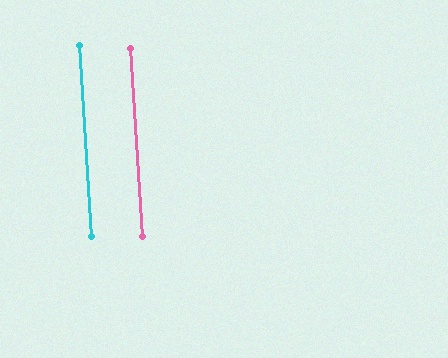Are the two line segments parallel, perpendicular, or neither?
Parallel — their directions differ by only 0.0°.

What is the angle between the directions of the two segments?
Approximately 0 degrees.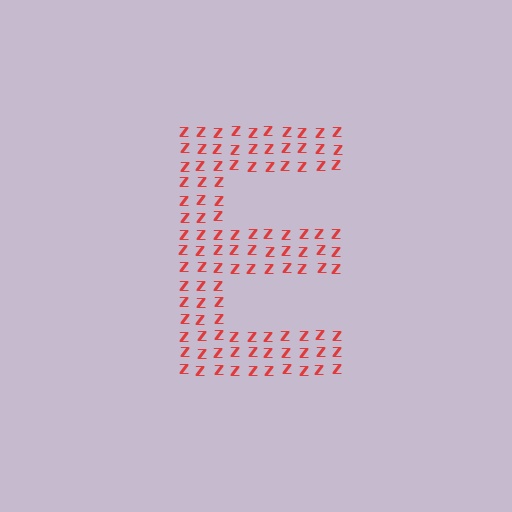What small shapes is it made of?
It is made of small letter Z's.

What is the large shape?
The large shape is the letter E.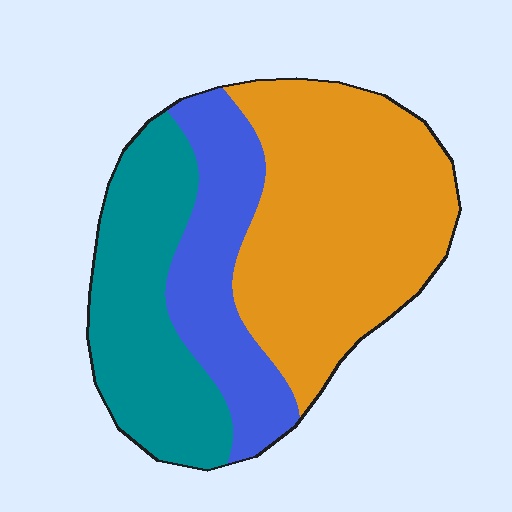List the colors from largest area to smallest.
From largest to smallest: orange, teal, blue.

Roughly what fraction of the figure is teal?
Teal covers 29% of the figure.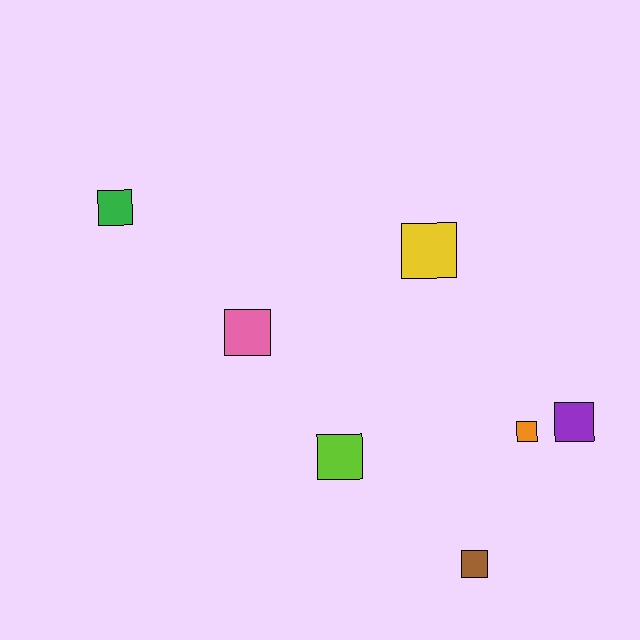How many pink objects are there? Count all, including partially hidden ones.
There is 1 pink object.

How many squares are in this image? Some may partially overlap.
There are 7 squares.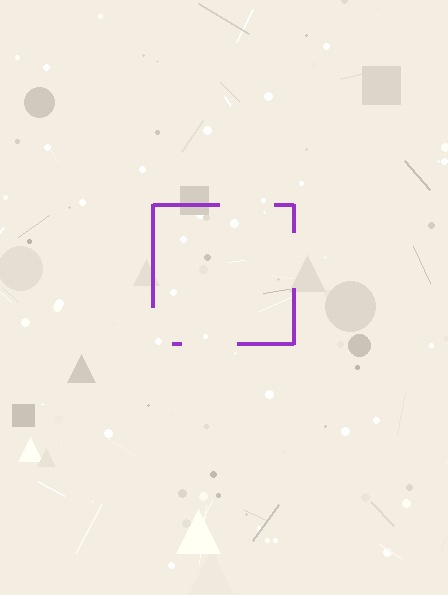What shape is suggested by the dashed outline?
The dashed outline suggests a square.